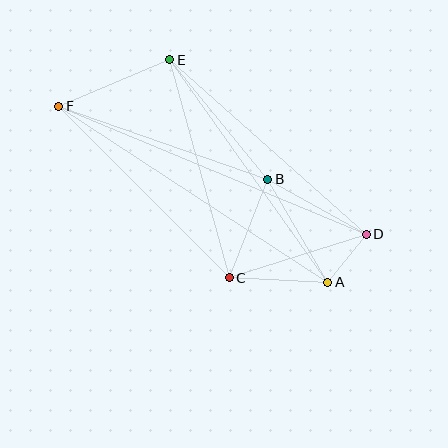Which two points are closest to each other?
Points A and D are closest to each other.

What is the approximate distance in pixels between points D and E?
The distance between D and E is approximately 263 pixels.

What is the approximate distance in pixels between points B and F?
The distance between B and F is approximately 221 pixels.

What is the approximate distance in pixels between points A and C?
The distance between A and C is approximately 99 pixels.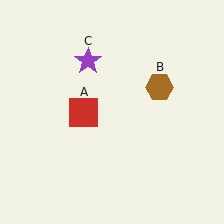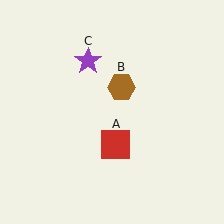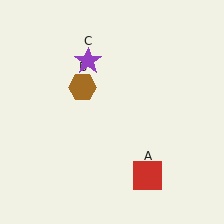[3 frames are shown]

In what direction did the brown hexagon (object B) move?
The brown hexagon (object B) moved left.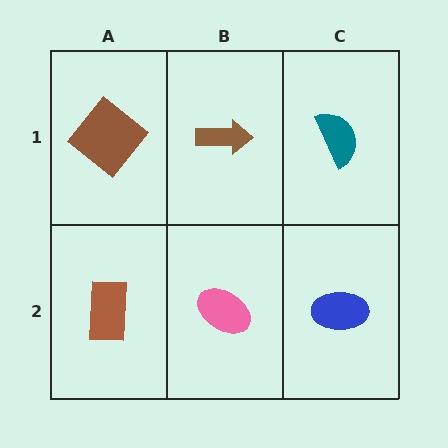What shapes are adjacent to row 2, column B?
A brown arrow (row 1, column B), a brown rectangle (row 2, column A), a blue ellipse (row 2, column C).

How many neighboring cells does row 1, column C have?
2.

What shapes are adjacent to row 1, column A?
A brown rectangle (row 2, column A), a brown arrow (row 1, column B).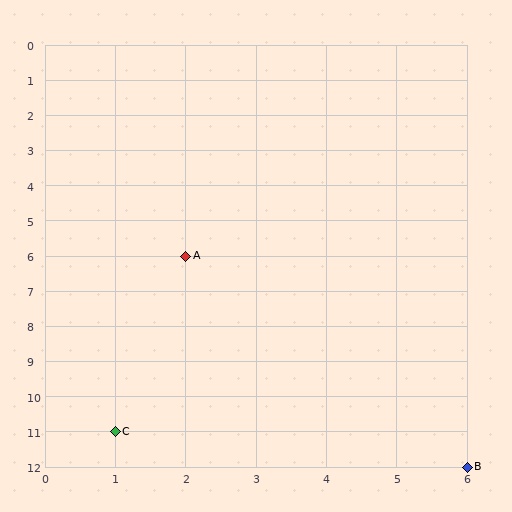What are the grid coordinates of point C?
Point C is at grid coordinates (1, 11).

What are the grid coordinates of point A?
Point A is at grid coordinates (2, 6).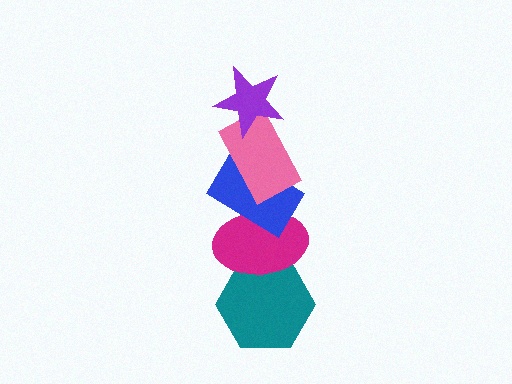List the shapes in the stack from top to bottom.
From top to bottom: the purple star, the pink rectangle, the blue rectangle, the magenta ellipse, the teal hexagon.